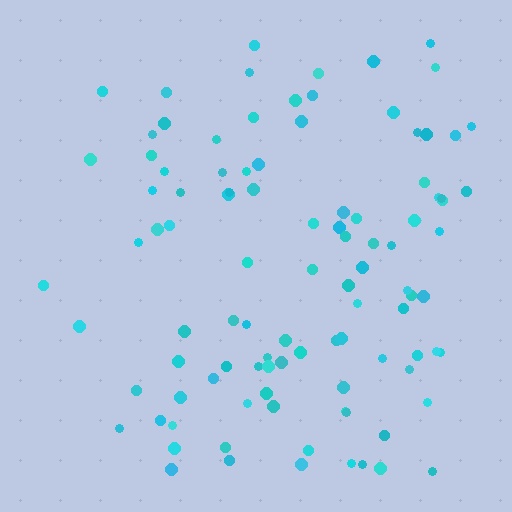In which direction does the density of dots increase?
From left to right, with the right side densest.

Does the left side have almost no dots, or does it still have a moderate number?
Still a moderate number, just noticeably fewer than the right.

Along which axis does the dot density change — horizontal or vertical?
Horizontal.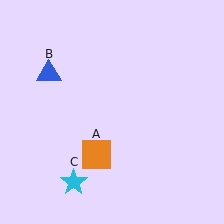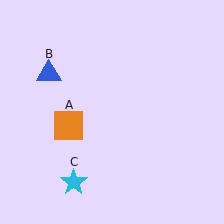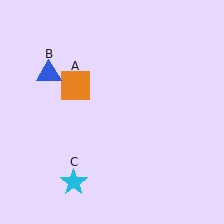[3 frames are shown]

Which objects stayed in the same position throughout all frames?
Blue triangle (object B) and cyan star (object C) remained stationary.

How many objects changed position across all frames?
1 object changed position: orange square (object A).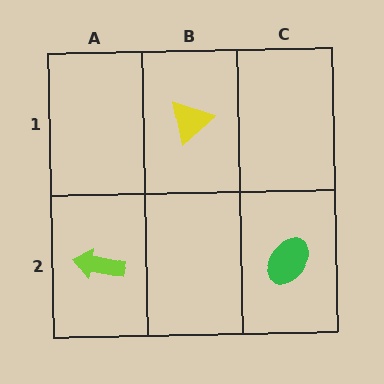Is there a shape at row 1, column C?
No, that cell is empty.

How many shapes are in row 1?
1 shape.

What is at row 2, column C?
A green ellipse.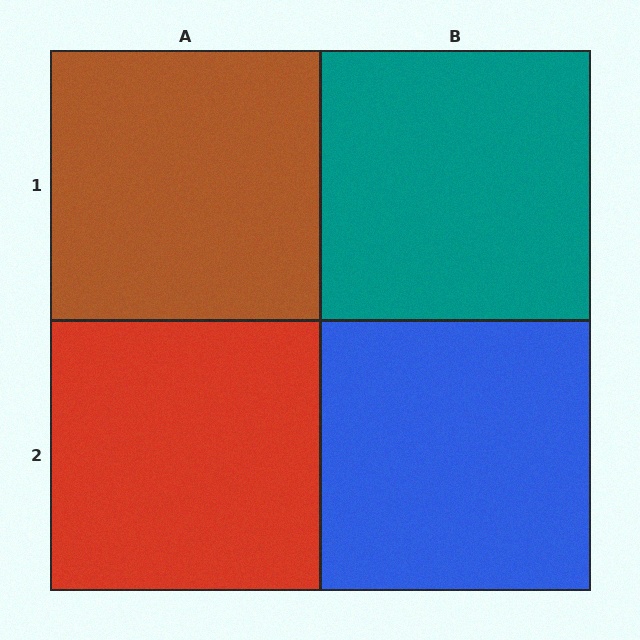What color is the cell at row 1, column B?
Teal.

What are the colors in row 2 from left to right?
Red, blue.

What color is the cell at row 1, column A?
Brown.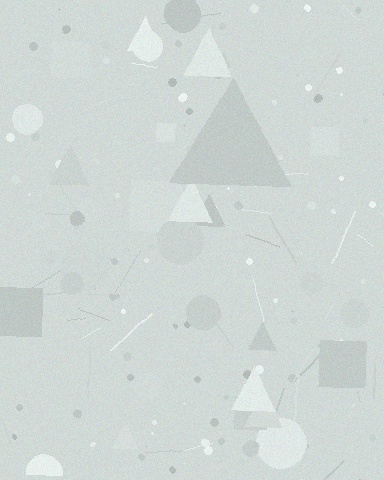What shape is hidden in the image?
A triangle is hidden in the image.